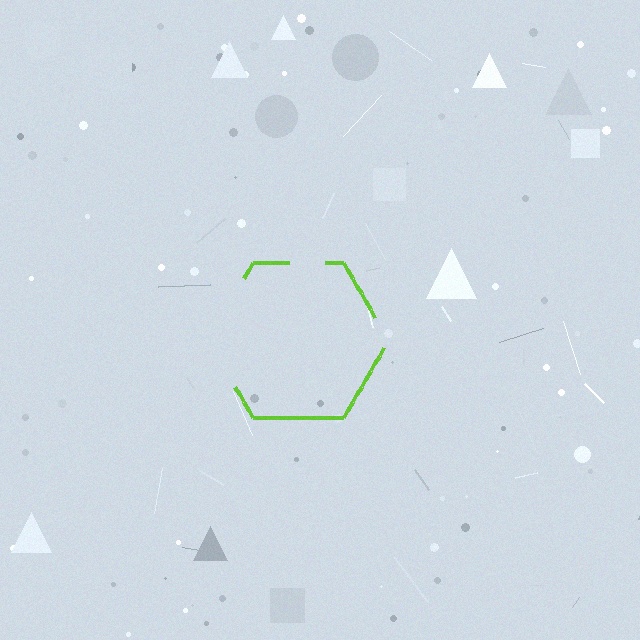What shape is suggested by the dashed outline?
The dashed outline suggests a hexagon.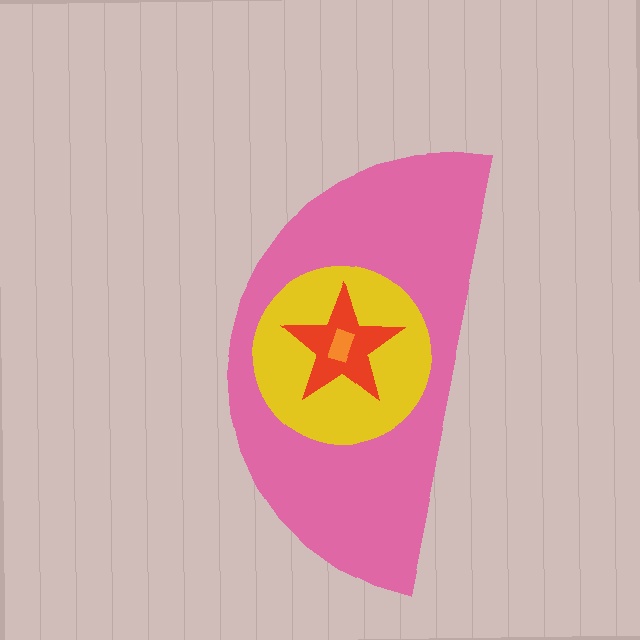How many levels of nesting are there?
4.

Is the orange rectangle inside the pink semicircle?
Yes.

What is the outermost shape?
The pink semicircle.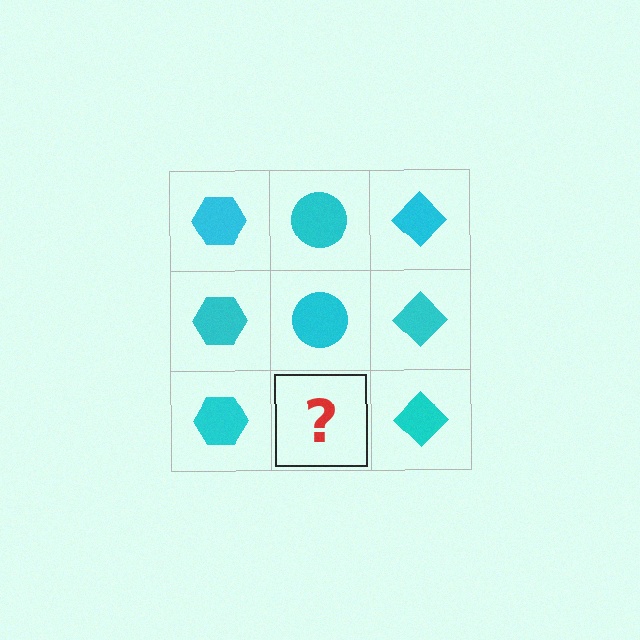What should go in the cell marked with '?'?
The missing cell should contain a cyan circle.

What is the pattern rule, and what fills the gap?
The rule is that each column has a consistent shape. The gap should be filled with a cyan circle.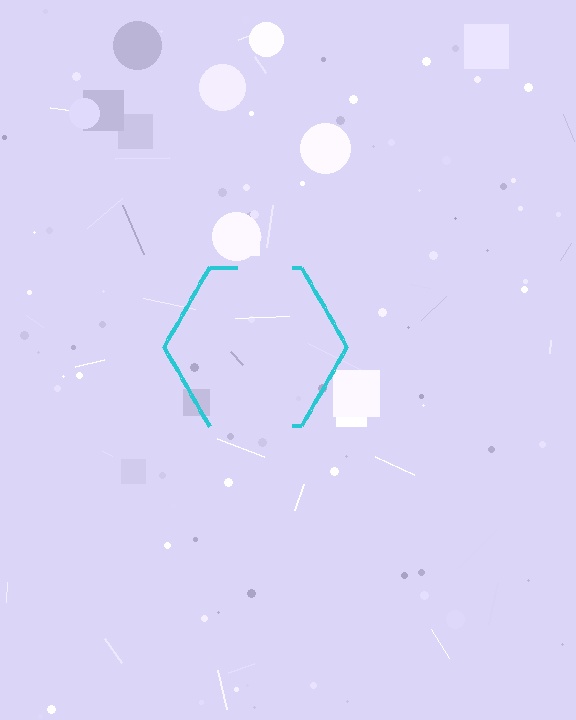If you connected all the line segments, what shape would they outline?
They would outline a hexagon.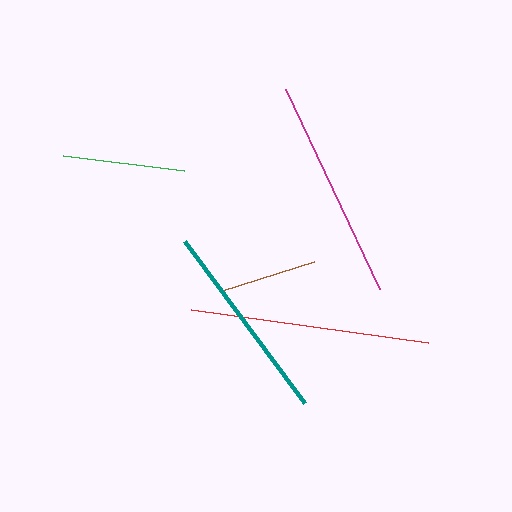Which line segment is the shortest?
The brown line is the shortest at approximately 97 pixels.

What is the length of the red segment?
The red segment is approximately 239 pixels long.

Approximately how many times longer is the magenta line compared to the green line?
The magenta line is approximately 1.8 times the length of the green line.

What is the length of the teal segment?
The teal segment is approximately 201 pixels long.